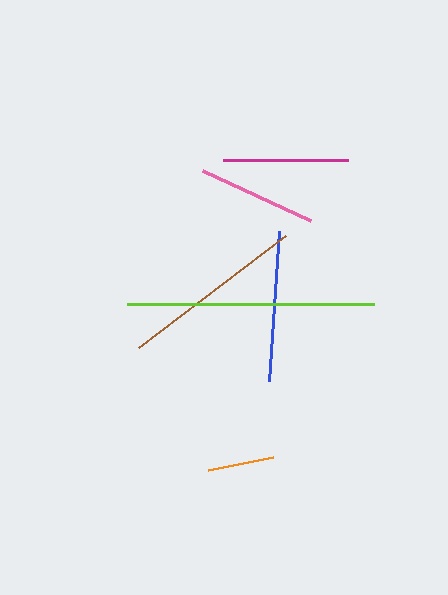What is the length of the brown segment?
The brown segment is approximately 185 pixels long.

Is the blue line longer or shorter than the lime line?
The lime line is longer than the blue line.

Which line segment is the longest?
The lime line is the longest at approximately 247 pixels.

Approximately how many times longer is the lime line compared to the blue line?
The lime line is approximately 1.7 times the length of the blue line.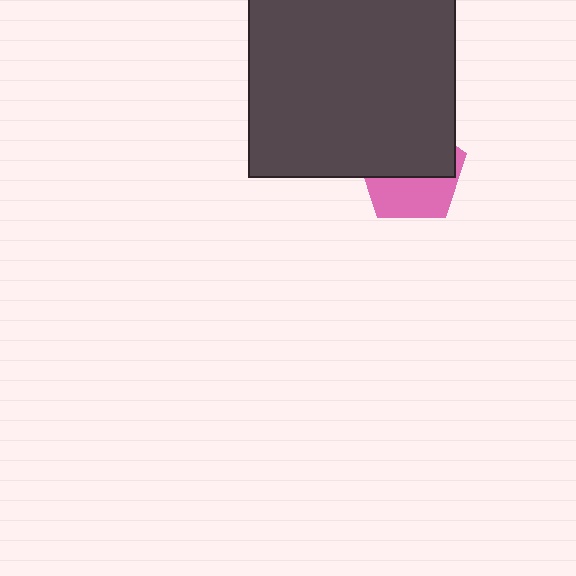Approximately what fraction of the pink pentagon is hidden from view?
Roughly 56% of the pink pentagon is hidden behind the dark gray rectangle.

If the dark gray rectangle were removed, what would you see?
You would see the complete pink pentagon.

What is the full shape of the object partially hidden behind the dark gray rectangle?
The partially hidden object is a pink pentagon.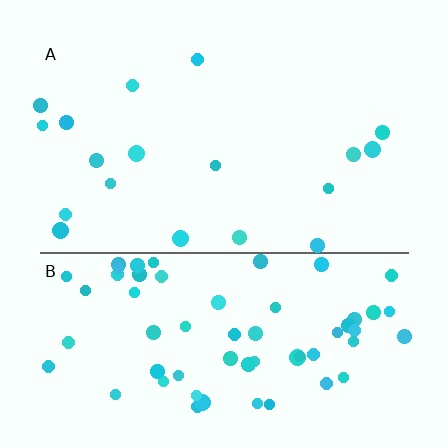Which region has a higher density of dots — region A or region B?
B (the bottom).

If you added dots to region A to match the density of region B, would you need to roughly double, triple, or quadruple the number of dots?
Approximately quadruple.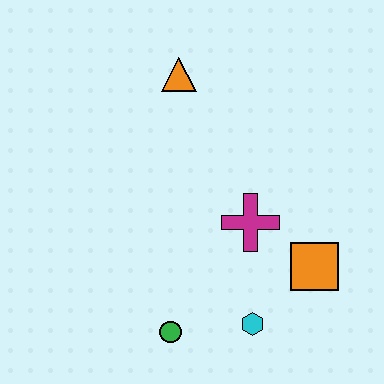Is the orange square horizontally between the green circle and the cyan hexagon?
No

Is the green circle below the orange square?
Yes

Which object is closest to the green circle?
The cyan hexagon is closest to the green circle.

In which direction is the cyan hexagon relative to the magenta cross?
The cyan hexagon is below the magenta cross.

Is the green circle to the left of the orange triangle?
Yes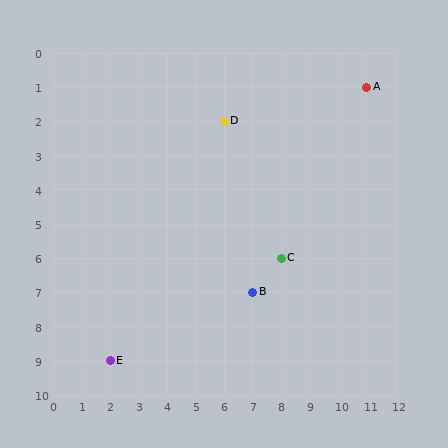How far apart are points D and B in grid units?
Points D and B are 1 column and 5 rows apart (about 5.1 grid units diagonally).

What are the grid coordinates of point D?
Point D is at grid coordinates (6, 2).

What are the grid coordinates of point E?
Point E is at grid coordinates (2, 9).